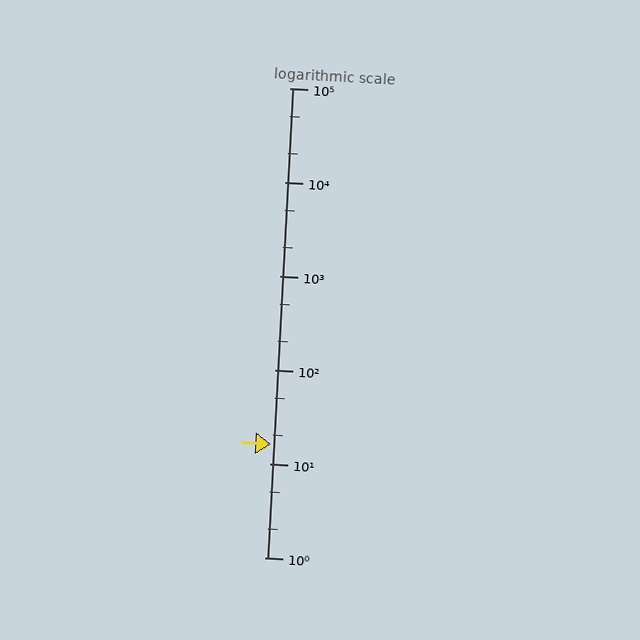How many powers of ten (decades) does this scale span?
The scale spans 5 decades, from 1 to 100000.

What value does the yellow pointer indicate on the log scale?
The pointer indicates approximately 16.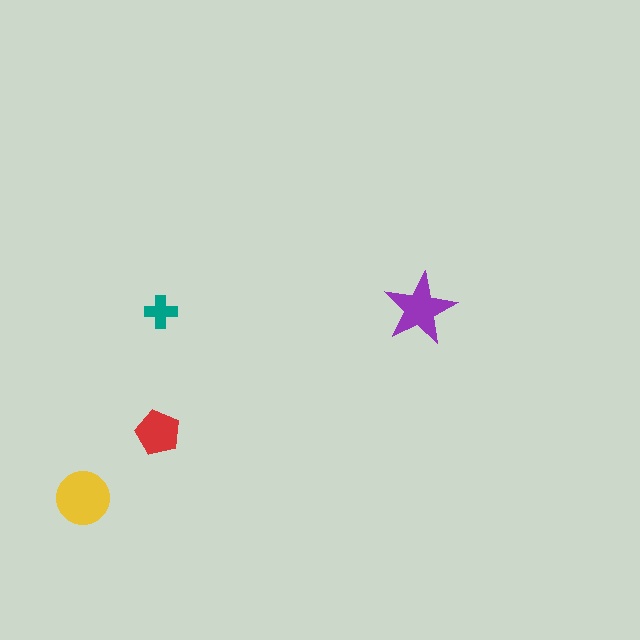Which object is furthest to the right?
The purple star is rightmost.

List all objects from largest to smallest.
The yellow circle, the purple star, the red pentagon, the teal cross.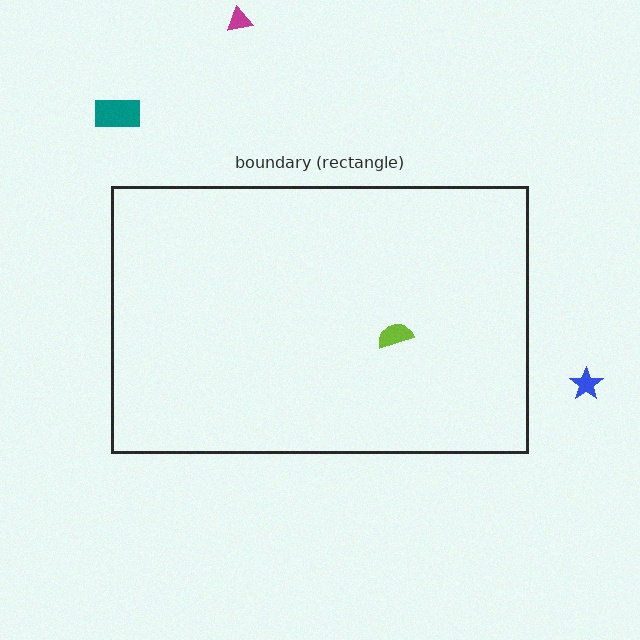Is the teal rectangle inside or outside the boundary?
Outside.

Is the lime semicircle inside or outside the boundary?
Inside.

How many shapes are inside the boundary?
1 inside, 3 outside.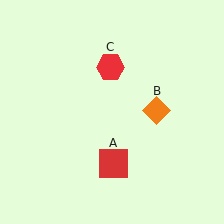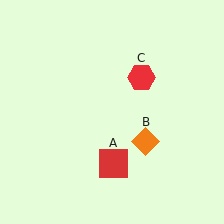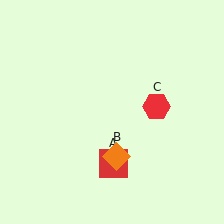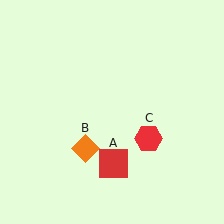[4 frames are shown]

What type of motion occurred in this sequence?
The orange diamond (object B), red hexagon (object C) rotated clockwise around the center of the scene.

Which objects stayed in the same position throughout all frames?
Red square (object A) remained stationary.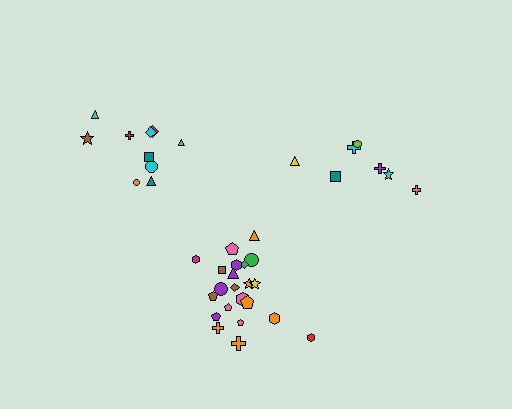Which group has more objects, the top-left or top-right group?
The top-left group.